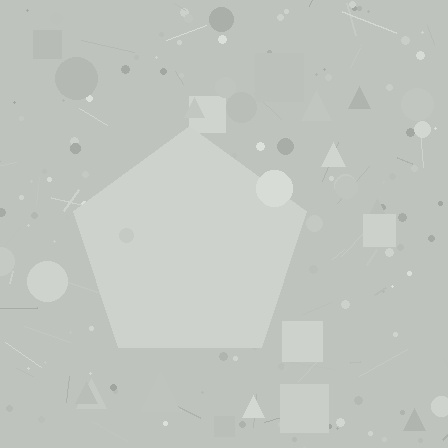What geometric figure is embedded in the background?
A pentagon is embedded in the background.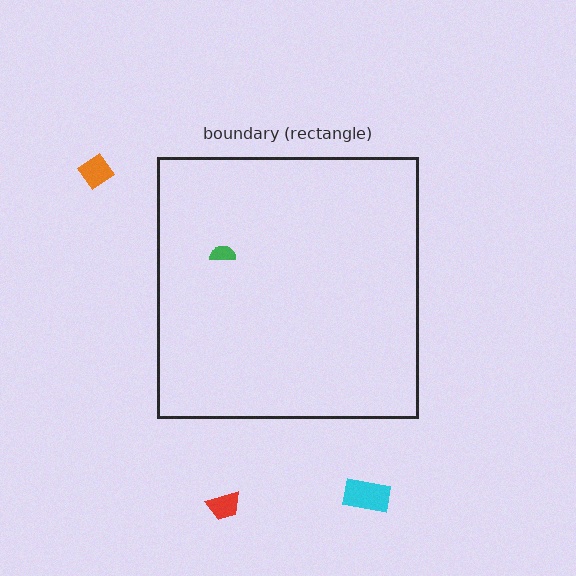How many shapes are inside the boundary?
1 inside, 3 outside.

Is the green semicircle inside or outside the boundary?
Inside.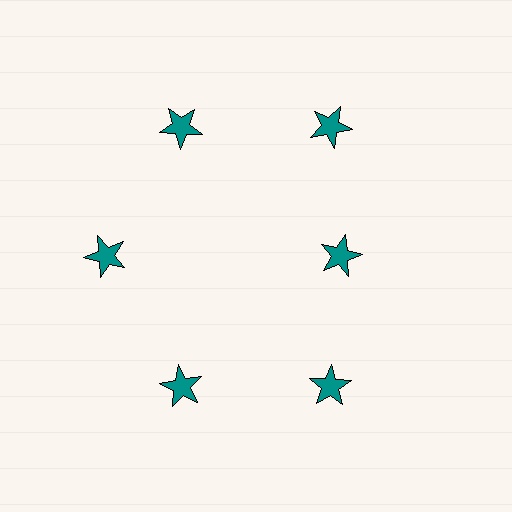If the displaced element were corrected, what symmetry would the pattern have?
It would have 6-fold rotational symmetry — the pattern would map onto itself every 60 degrees.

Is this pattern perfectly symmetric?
No. The 6 teal stars are arranged in a ring, but one element near the 3 o'clock position is pulled inward toward the center, breaking the 6-fold rotational symmetry.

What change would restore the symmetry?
The symmetry would be restored by moving it outward, back onto the ring so that all 6 stars sit at equal angles and equal distance from the center.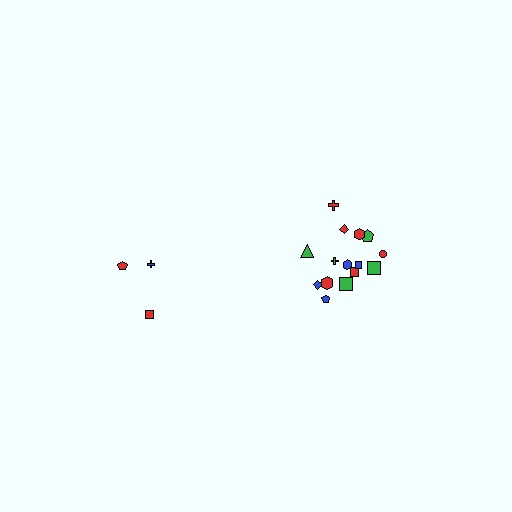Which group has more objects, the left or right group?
The right group.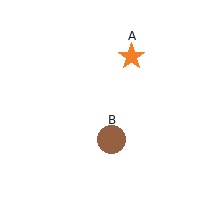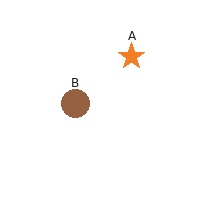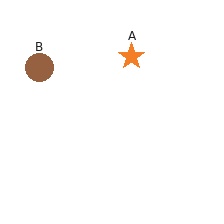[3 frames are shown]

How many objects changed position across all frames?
1 object changed position: brown circle (object B).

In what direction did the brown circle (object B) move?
The brown circle (object B) moved up and to the left.